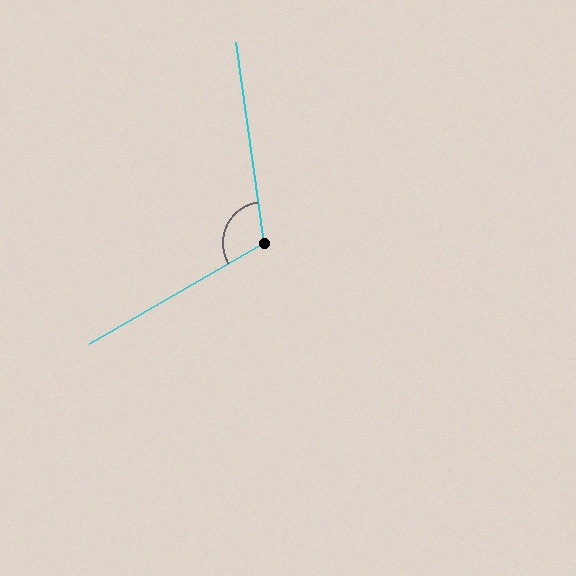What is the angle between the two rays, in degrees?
Approximately 112 degrees.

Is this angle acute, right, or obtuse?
It is obtuse.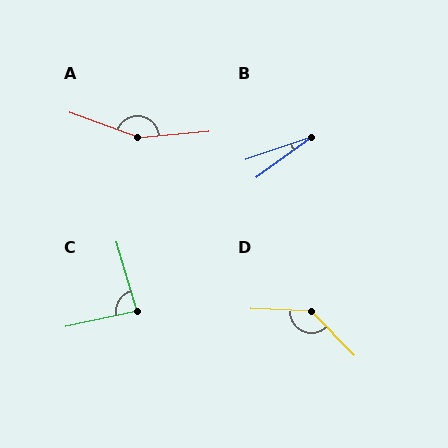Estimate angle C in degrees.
Approximately 85 degrees.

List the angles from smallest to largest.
B (17°), C (85°), D (136°), A (155°).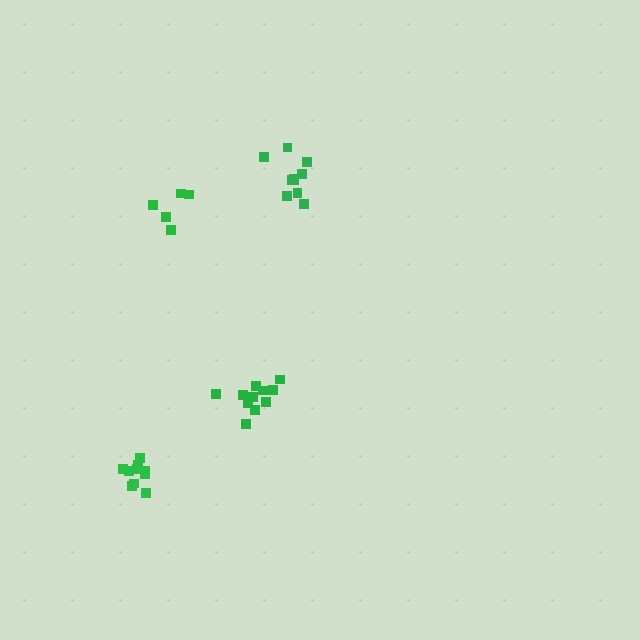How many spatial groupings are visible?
There are 4 spatial groupings.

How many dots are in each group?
Group 1: 11 dots, Group 2: 5 dots, Group 3: 10 dots, Group 4: 11 dots (37 total).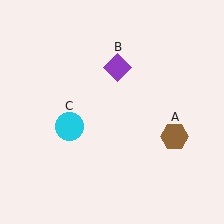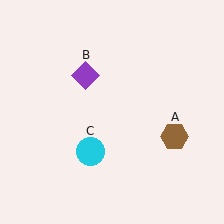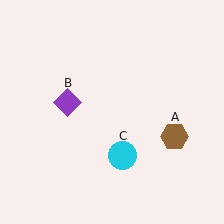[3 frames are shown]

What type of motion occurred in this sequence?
The purple diamond (object B), cyan circle (object C) rotated counterclockwise around the center of the scene.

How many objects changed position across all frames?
2 objects changed position: purple diamond (object B), cyan circle (object C).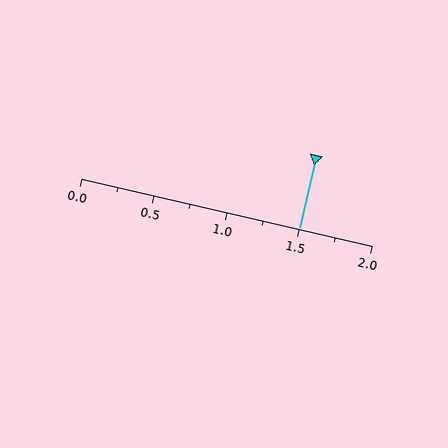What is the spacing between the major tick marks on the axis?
The major ticks are spaced 0.5 apart.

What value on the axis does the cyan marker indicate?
The marker indicates approximately 1.5.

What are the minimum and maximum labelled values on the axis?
The axis runs from 0.0 to 2.0.